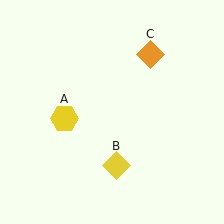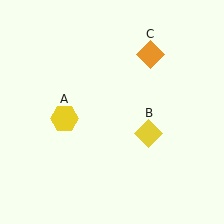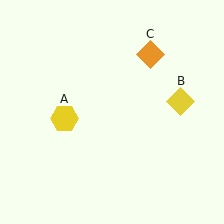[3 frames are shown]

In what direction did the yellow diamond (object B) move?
The yellow diamond (object B) moved up and to the right.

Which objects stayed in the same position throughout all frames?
Yellow hexagon (object A) and orange diamond (object C) remained stationary.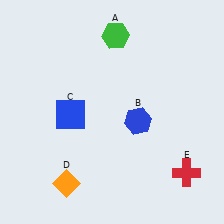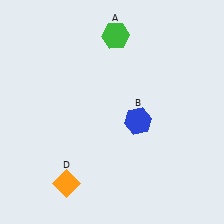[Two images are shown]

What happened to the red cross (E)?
The red cross (E) was removed in Image 2. It was in the bottom-right area of Image 1.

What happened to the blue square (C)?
The blue square (C) was removed in Image 2. It was in the bottom-left area of Image 1.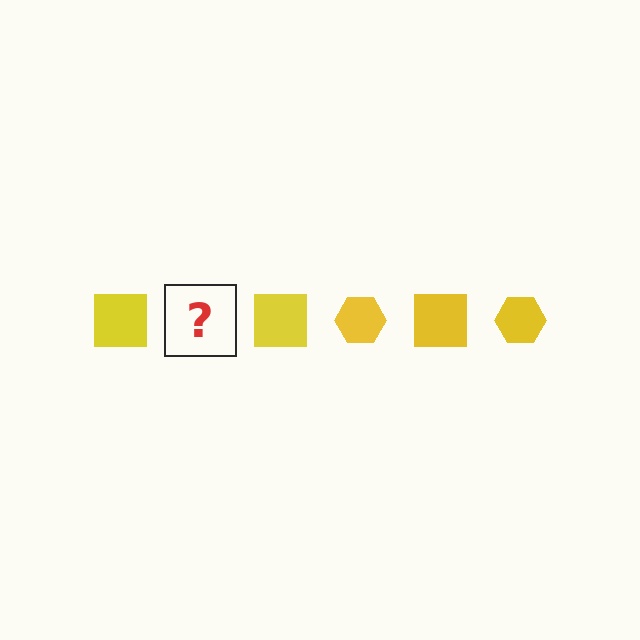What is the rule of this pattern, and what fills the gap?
The rule is that the pattern cycles through square, hexagon shapes in yellow. The gap should be filled with a yellow hexagon.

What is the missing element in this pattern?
The missing element is a yellow hexagon.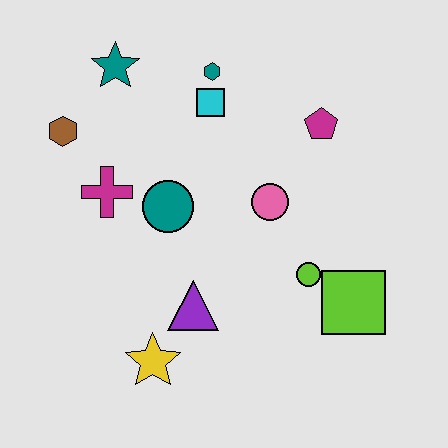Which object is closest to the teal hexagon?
The cyan square is closest to the teal hexagon.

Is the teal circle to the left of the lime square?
Yes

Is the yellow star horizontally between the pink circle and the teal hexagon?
No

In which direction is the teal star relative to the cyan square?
The teal star is to the left of the cyan square.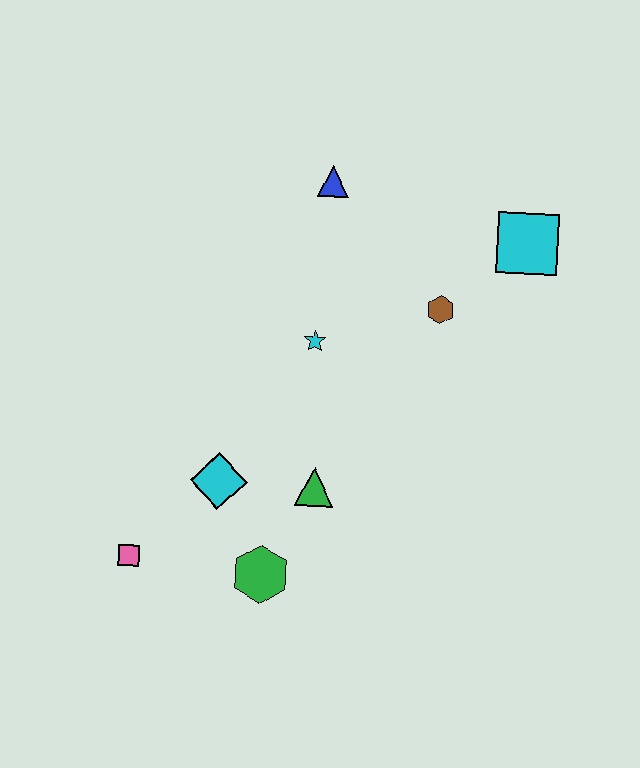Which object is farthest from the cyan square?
The pink square is farthest from the cyan square.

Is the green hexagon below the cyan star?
Yes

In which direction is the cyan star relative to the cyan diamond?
The cyan star is above the cyan diamond.